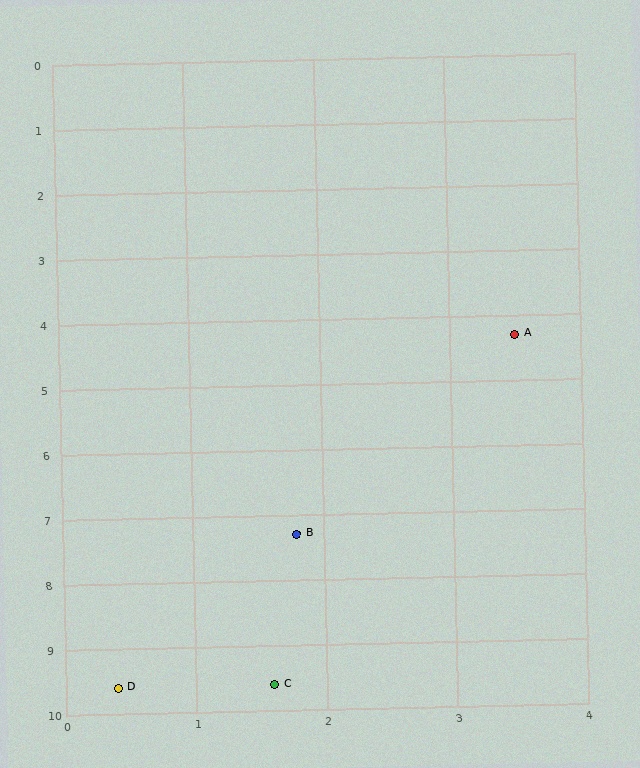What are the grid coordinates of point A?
Point A is at approximately (3.5, 4.3).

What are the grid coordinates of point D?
Point D is at approximately (0.4, 9.6).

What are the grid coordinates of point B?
Point B is at approximately (1.8, 7.3).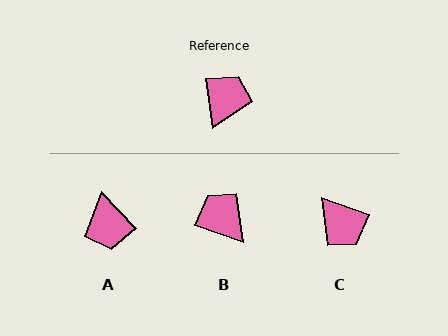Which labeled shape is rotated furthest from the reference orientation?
A, about 145 degrees away.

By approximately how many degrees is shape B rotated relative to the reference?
Approximately 64 degrees counter-clockwise.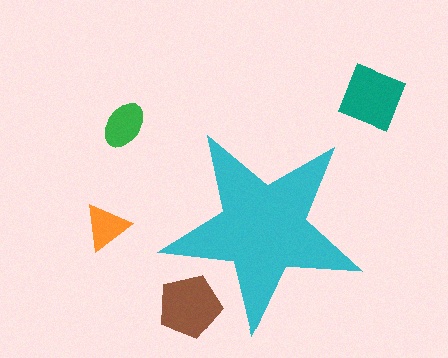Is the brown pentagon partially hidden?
Yes, the brown pentagon is partially hidden behind the cyan star.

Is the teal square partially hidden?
No, the teal square is fully visible.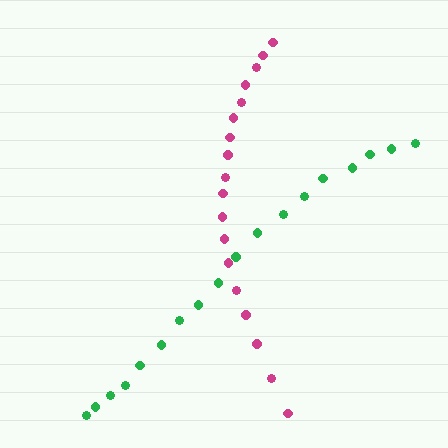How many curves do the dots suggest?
There are 2 distinct paths.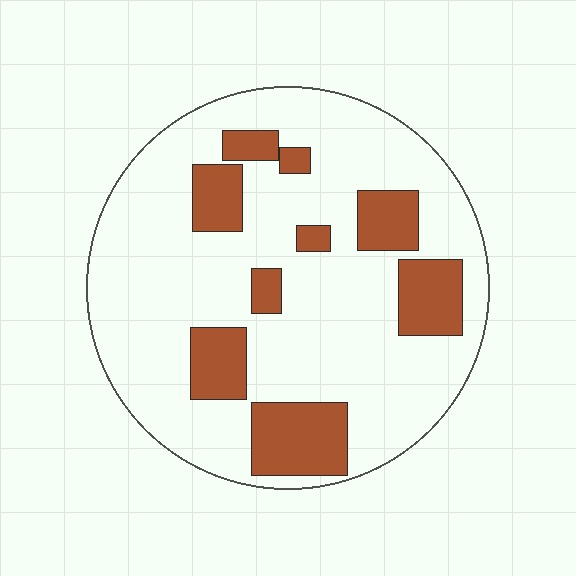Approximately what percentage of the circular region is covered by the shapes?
Approximately 20%.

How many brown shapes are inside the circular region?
9.